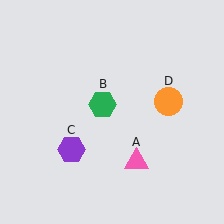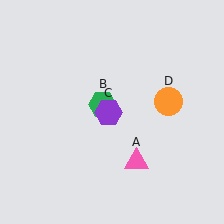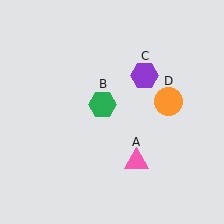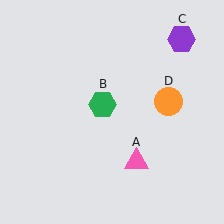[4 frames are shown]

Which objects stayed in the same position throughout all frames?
Pink triangle (object A) and green hexagon (object B) and orange circle (object D) remained stationary.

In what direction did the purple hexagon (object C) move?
The purple hexagon (object C) moved up and to the right.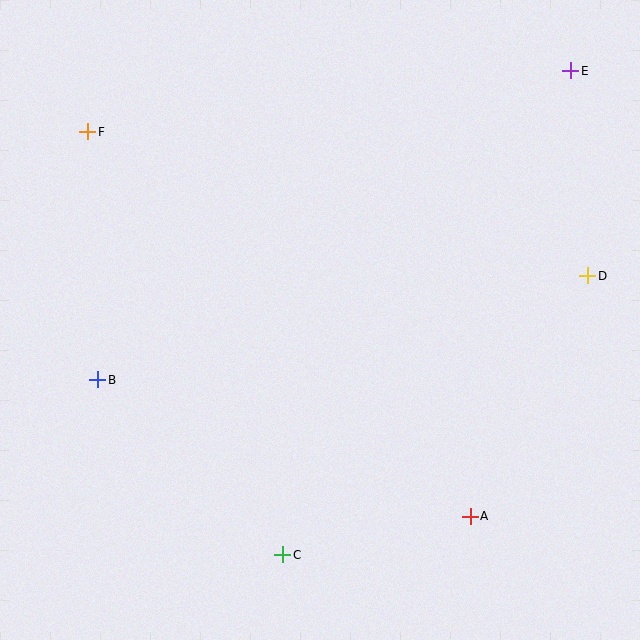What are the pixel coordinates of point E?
Point E is at (571, 71).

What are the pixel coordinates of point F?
Point F is at (88, 132).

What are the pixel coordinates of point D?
Point D is at (588, 276).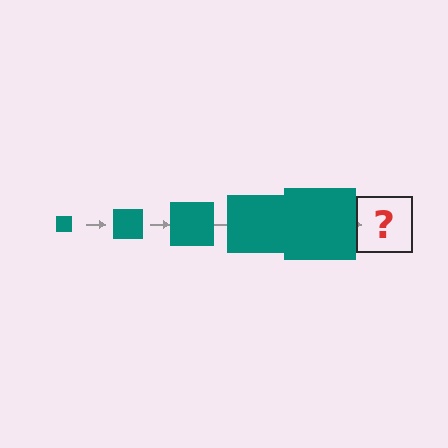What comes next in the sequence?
The next element should be a teal square, larger than the previous one.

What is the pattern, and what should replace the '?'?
The pattern is that the square gets progressively larger each step. The '?' should be a teal square, larger than the previous one.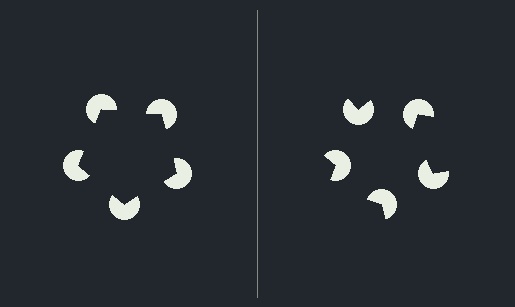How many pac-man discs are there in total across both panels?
10 — 5 on each side.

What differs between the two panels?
The pac-man discs are positioned identically on both sides; only the wedge orientations differ. On the left they align to a pentagon; on the right they are misaligned.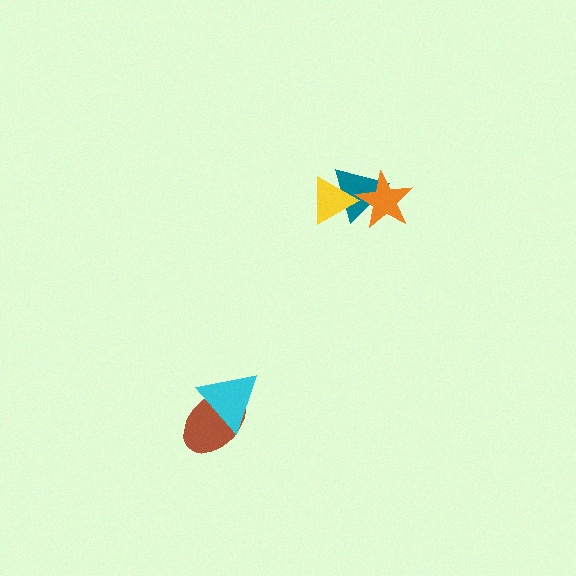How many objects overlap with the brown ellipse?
1 object overlaps with the brown ellipse.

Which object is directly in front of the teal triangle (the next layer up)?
The orange star is directly in front of the teal triangle.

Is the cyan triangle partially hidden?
No, no other shape covers it.